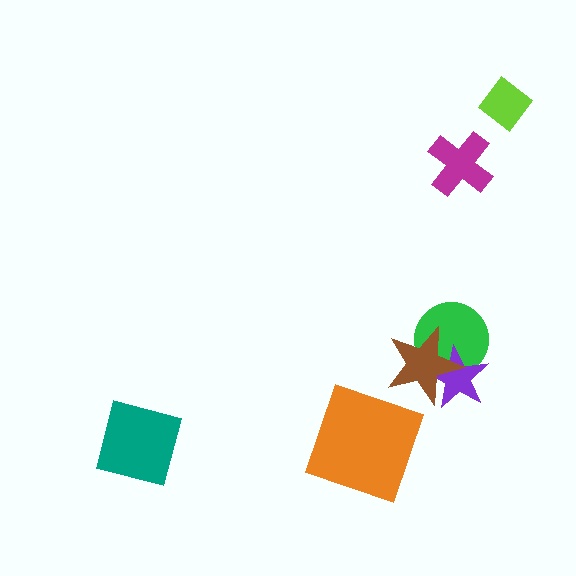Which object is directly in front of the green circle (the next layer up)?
The purple star is directly in front of the green circle.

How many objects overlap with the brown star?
2 objects overlap with the brown star.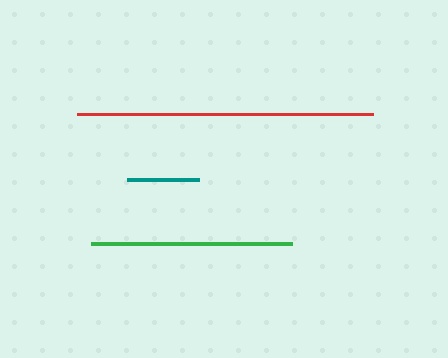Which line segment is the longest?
The red line is the longest at approximately 296 pixels.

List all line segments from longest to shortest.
From longest to shortest: red, green, teal.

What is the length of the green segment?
The green segment is approximately 201 pixels long.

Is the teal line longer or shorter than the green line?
The green line is longer than the teal line.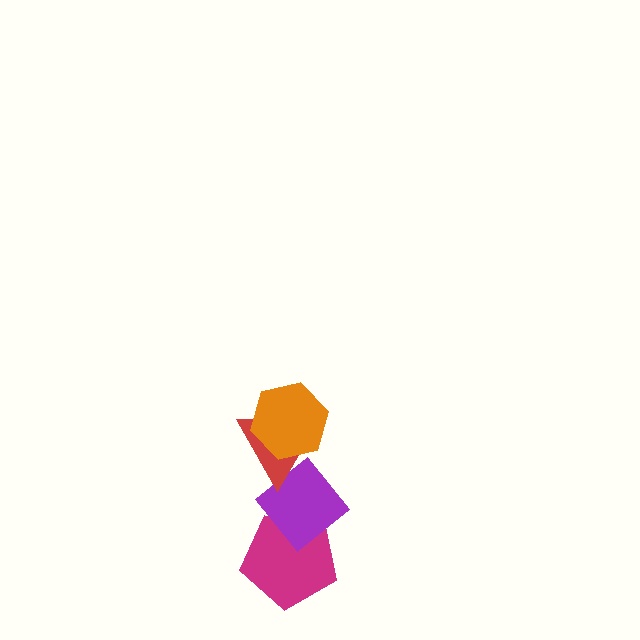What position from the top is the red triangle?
The red triangle is 2nd from the top.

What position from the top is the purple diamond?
The purple diamond is 3rd from the top.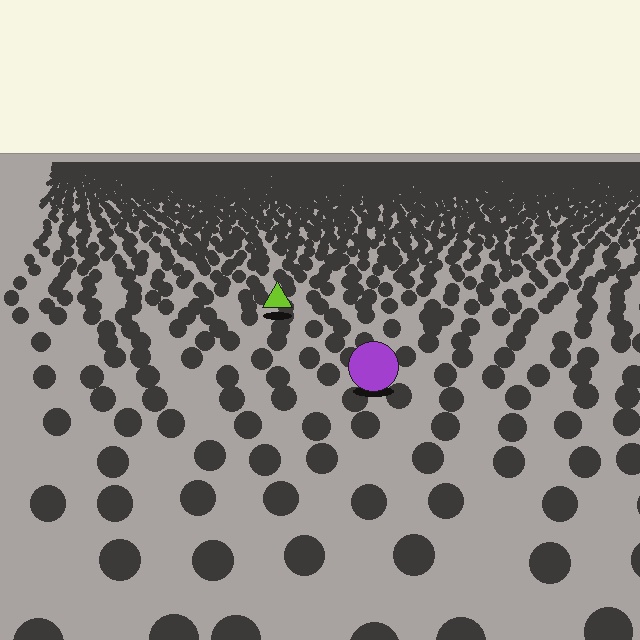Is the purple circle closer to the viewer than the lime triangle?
Yes. The purple circle is closer — you can tell from the texture gradient: the ground texture is coarser near it.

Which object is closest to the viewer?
The purple circle is closest. The texture marks near it are larger and more spread out.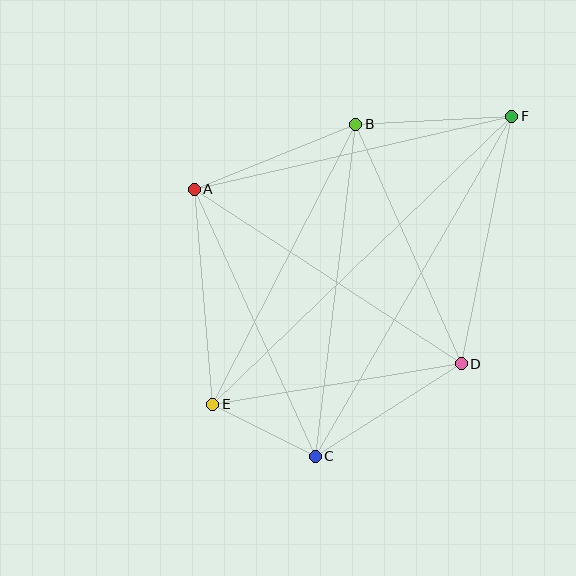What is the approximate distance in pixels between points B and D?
The distance between B and D is approximately 262 pixels.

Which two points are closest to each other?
Points C and E are closest to each other.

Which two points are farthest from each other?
Points E and F are farthest from each other.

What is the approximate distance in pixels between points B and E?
The distance between B and E is approximately 314 pixels.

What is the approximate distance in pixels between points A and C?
The distance between A and C is approximately 293 pixels.